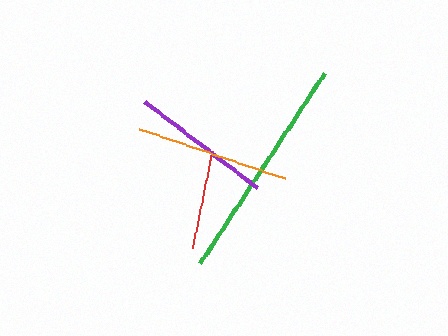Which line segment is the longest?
The green line is the longest at approximately 228 pixels.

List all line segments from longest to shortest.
From longest to shortest: green, orange, purple, red.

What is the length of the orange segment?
The orange segment is approximately 154 pixels long.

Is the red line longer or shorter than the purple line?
The purple line is longer than the red line.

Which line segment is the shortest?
The red line is the shortest at approximately 100 pixels.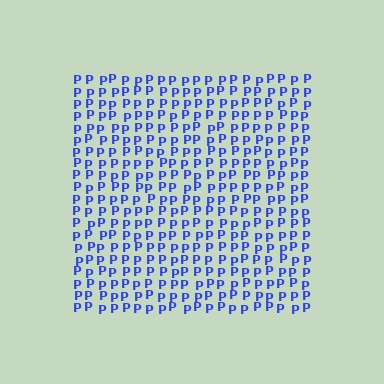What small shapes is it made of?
It is made of small letter P's.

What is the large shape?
The large shape is a square.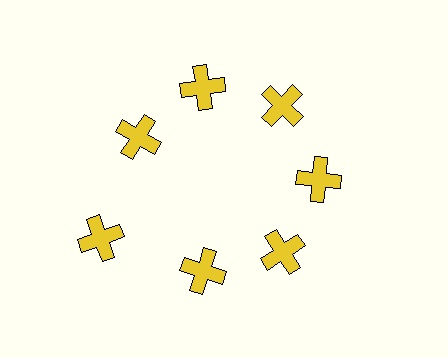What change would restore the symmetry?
The symmetry would be restored by moving it inward, back onto the ring so that all 7 crosses sit at equal angles and equal distance from the center.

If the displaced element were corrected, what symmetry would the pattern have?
It would have 7-fold rotational symmetry — the pattern would map onto itself every 51 degrees.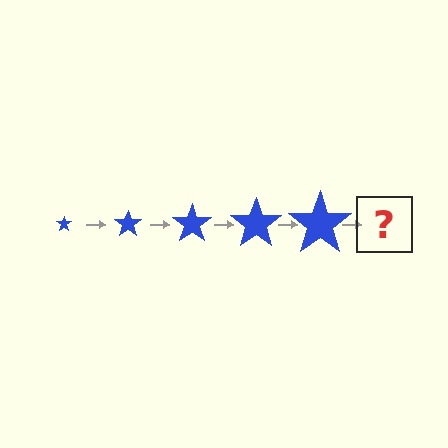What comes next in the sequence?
The next element should be a blue star, larger than the previous one.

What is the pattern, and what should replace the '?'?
The pattern is that the star gets progressively larger each step. The '?' should be a blue star, larger than the previous one.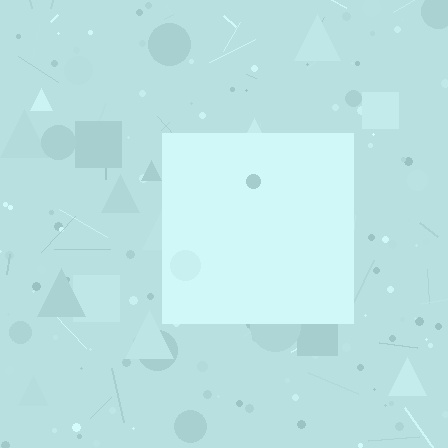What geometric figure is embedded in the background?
A square is embedded in the background.